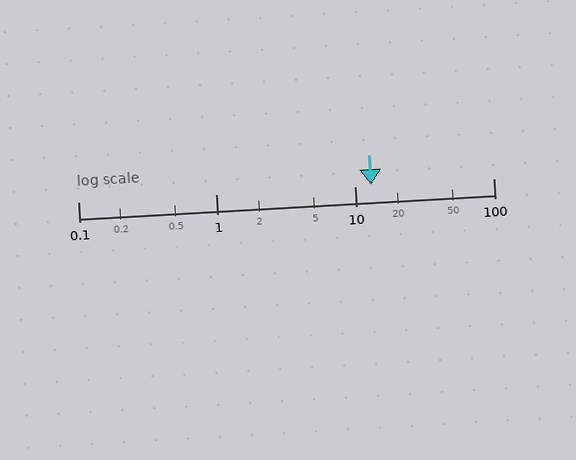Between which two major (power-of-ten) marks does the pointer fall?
The pointer is between 10 and 100.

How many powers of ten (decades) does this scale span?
The scale spans 3 decades, from 0.1 to 100.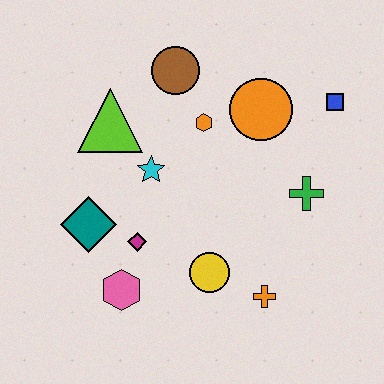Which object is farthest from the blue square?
The pink hexagon is farthest from the blue square.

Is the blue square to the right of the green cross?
Yes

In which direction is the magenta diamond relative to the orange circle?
The magenta diamond is below the orange circle.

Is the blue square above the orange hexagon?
Yes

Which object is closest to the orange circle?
The orange hexagon is closest to the orange circle.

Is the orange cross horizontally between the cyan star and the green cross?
Yes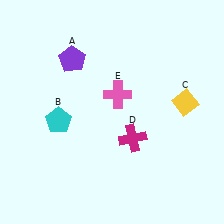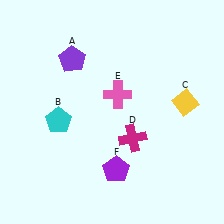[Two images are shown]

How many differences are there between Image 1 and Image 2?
There is 1 difference between the two images.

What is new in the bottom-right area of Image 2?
A purple pentagon (F) was added in the bottom-right area of Image 2.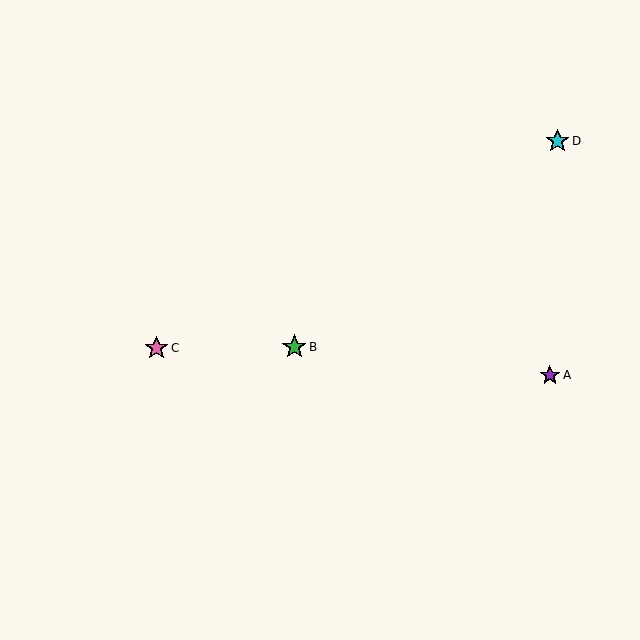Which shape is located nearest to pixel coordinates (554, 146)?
The cyan star (labeled D) at (557, 141) is nearest to that location.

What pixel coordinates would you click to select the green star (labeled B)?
Click at (294, 347) to select the green star B.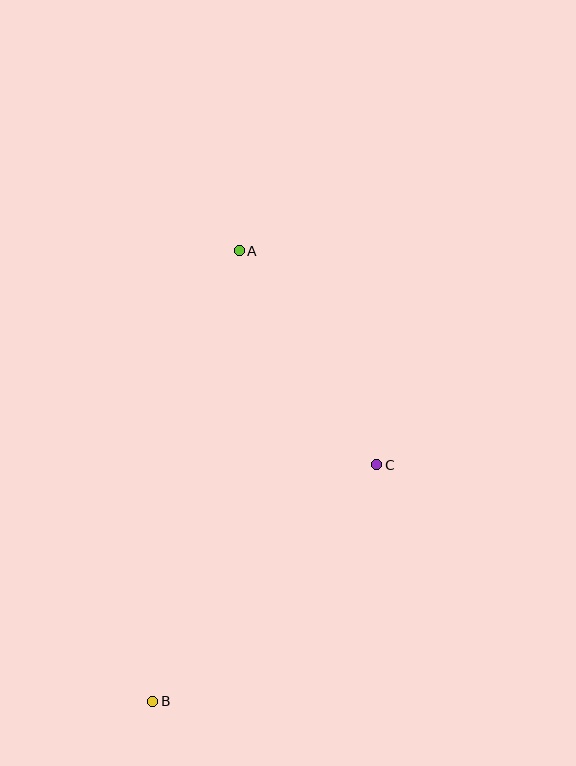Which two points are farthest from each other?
Points A and B are farthest from each other.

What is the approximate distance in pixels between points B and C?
The distance between B and C is approximately 326 pixels.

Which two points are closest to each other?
Points A and C are closest to each other.